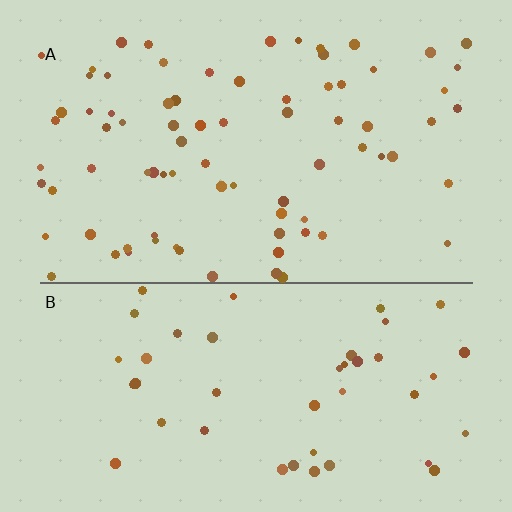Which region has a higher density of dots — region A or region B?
A (the top).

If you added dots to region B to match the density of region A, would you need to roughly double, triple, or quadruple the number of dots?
Approximately double.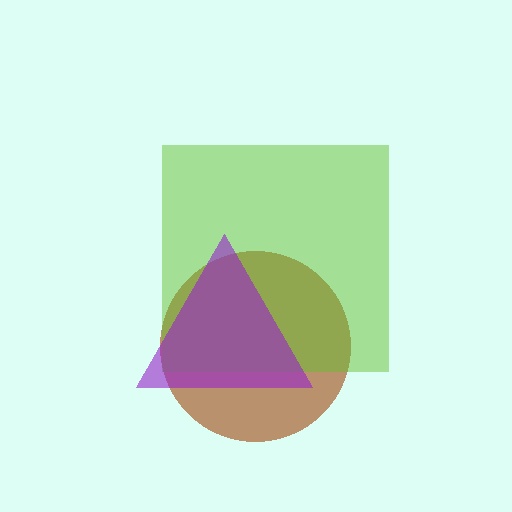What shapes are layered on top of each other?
The layered shapes are: a brown circle, a lime square, a purple triangle.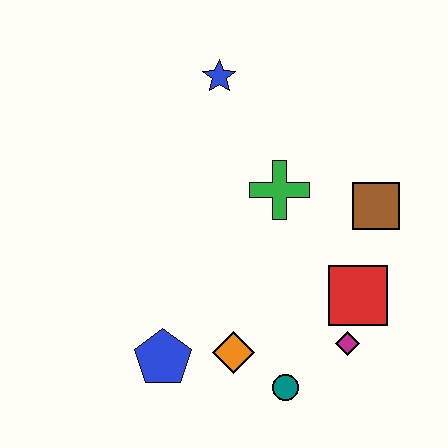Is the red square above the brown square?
No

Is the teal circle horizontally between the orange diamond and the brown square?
Yes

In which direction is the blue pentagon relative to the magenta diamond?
The blue pentagon is to the left of the magenta diamond.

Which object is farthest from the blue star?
The teal circle is farthest from the blue star.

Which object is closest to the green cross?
The brown square is closest to the green cross.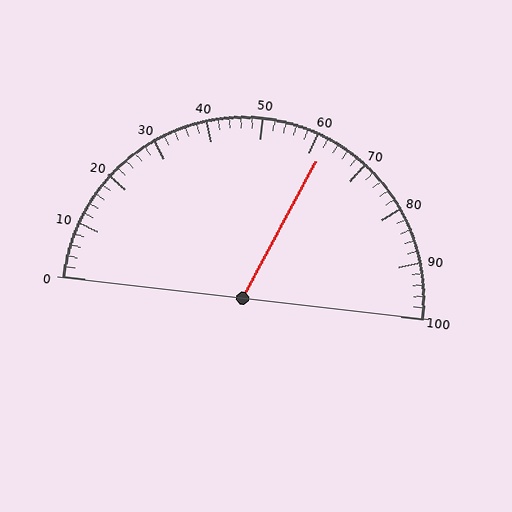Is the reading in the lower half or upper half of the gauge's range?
The reading is in the upper half of the range (0 to 100).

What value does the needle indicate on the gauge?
The needle indicates approximately 62.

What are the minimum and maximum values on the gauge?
The gauge ranges from 0 to 100.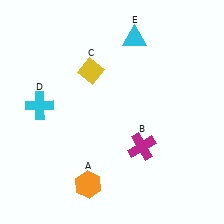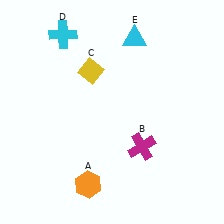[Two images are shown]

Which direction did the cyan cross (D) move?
The cyan cross (D) moved up.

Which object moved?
The cyan cross (D) moved up.